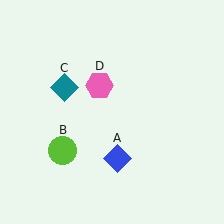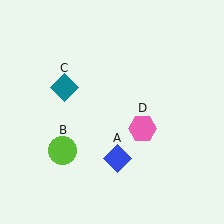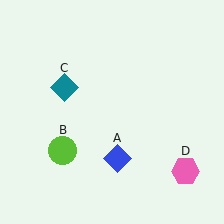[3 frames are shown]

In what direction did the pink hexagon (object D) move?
The pink hexagon (object D) moved down and to the right.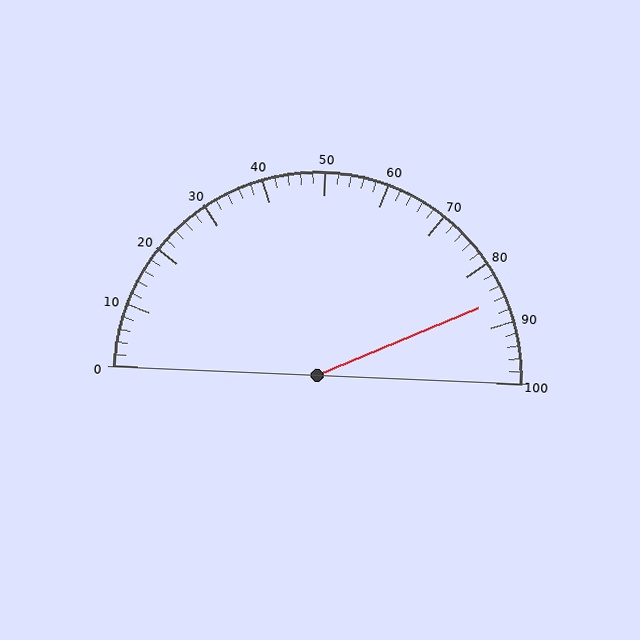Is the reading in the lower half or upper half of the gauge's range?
The reading is in the upper half of the range (0 to 100).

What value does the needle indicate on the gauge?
The needle indicates approximately 86.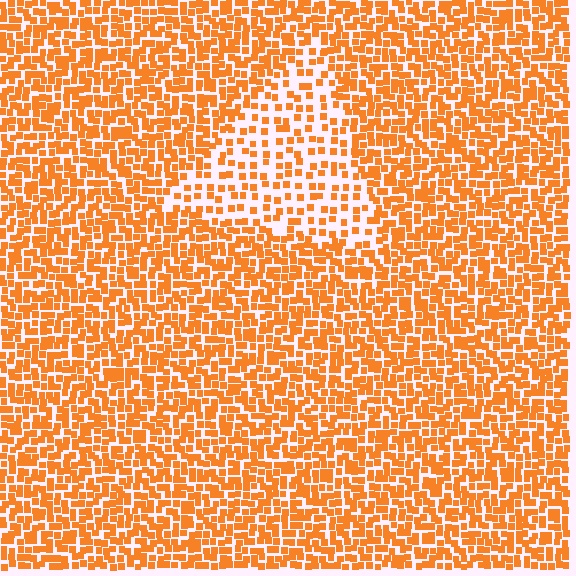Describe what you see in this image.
The image contains small orange elements arranged at two different densities. A triangle-shaped region is visible where the elements are less densely packed than the surrounding area.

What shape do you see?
I see a triangle.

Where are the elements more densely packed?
The elements are more densely packed outside the triangle boundary.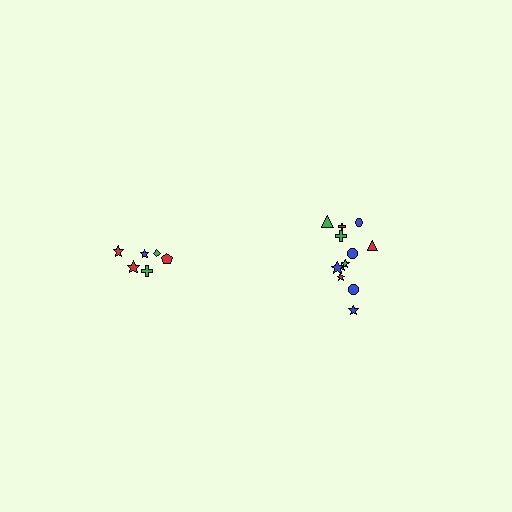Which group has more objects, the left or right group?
The right group.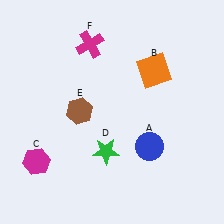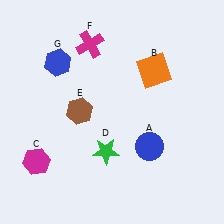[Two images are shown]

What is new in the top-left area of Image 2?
A blue hexagon (G) was added in the top-left area of Image 2.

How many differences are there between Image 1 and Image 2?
There is 1 difference between the two images.